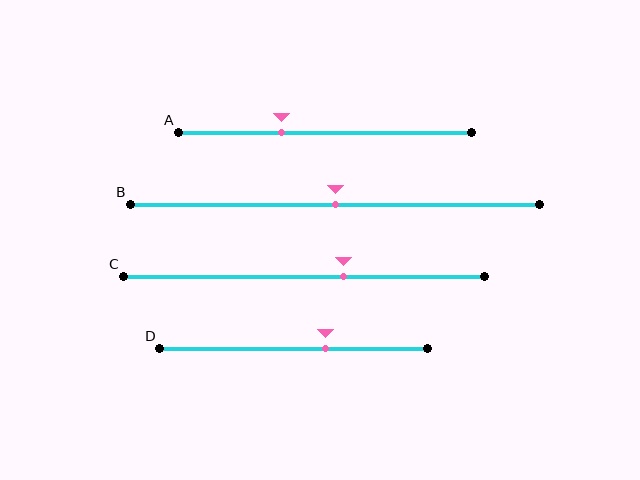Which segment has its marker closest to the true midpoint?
Segment B has its marker closest to the true midpoint.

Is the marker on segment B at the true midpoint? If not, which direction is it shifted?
Yes, the marker on segment B is at the true midpoint.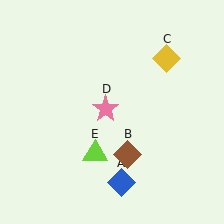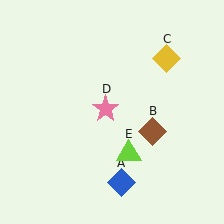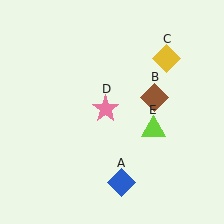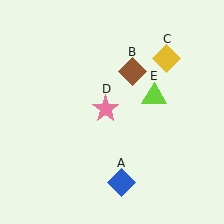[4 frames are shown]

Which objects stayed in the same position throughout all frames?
Blue diamond (object A) and yellow diamond (object C) and pink star (object D) remained stationary.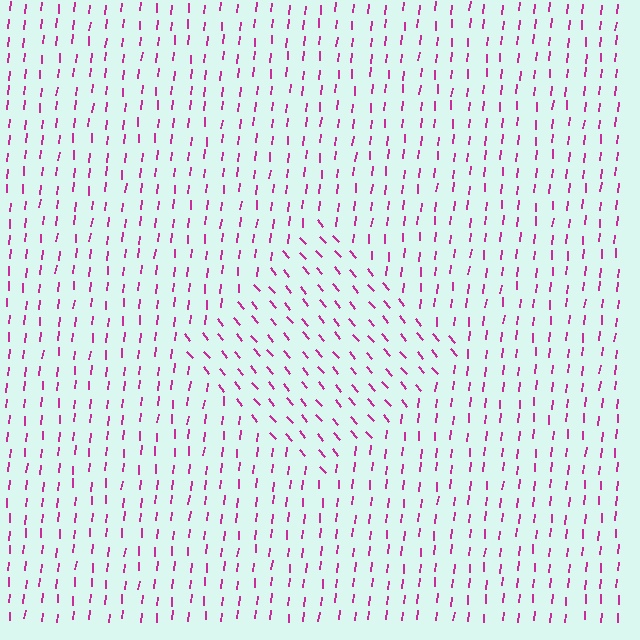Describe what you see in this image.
The image is filled with small magenta line segments. A diamond region in the image has lines oriented differently from the surrounding lines, creating a visible texture boundary.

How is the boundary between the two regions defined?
The boundary is defined purely by a change in line orientation (approximately 45 degrees difference). All lines are the same color and thickness.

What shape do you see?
I see a diamond.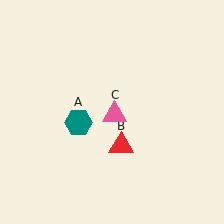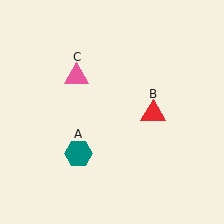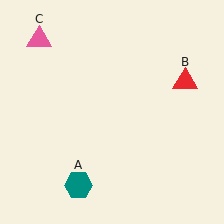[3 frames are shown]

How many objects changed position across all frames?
3 objects changed position: teal hexagon (object A), red triangle (object B), pink triangle (object C).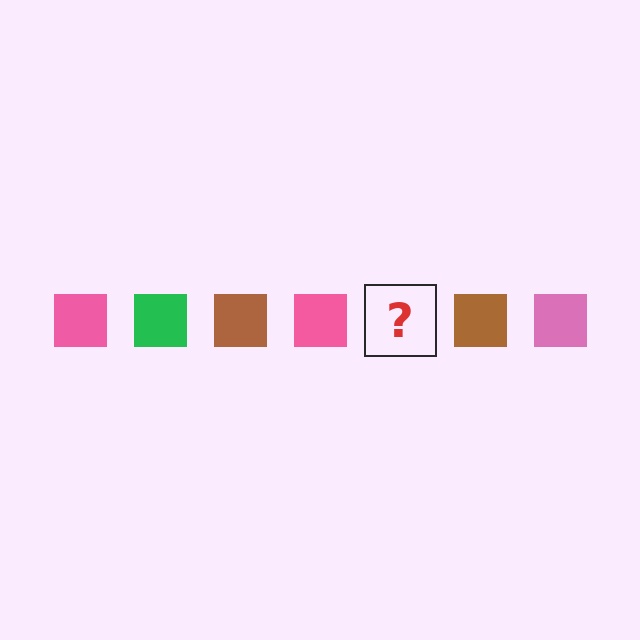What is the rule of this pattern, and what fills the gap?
The rule is that the pattern cycles through pink, green, brown squares. The gap should be filled with a green square.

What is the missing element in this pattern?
The missing element is a green square.